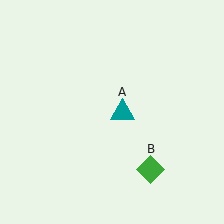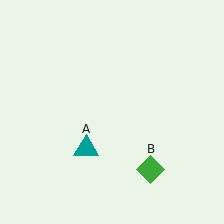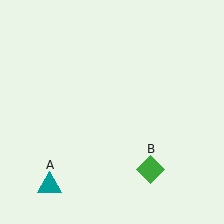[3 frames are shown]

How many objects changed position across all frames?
1 object changed position: teal triangle (object A).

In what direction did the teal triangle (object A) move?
The teal triangle (object A) moved down and to the left.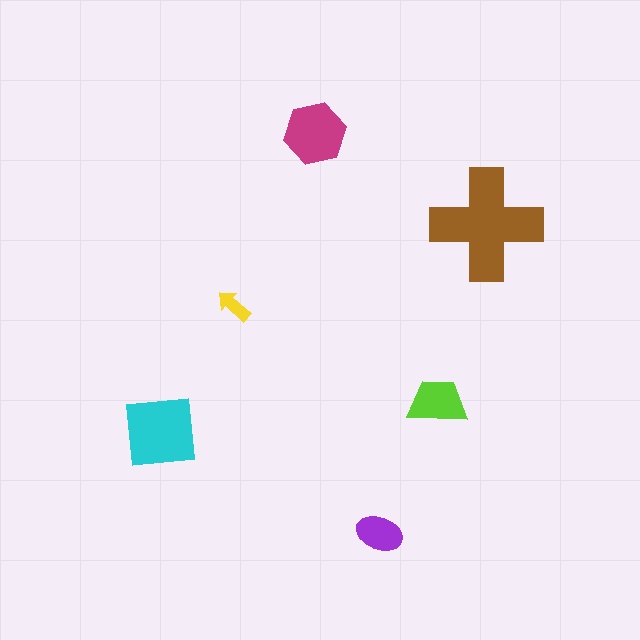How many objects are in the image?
There are 6 objects in the image.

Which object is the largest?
The brown cross.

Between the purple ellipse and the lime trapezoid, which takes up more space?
The lime trapezoid.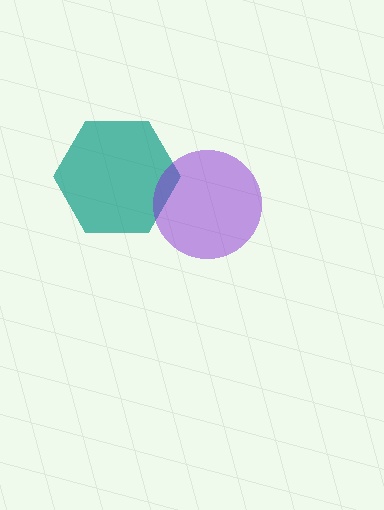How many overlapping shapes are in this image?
There are 2 overlapping shapes in the image.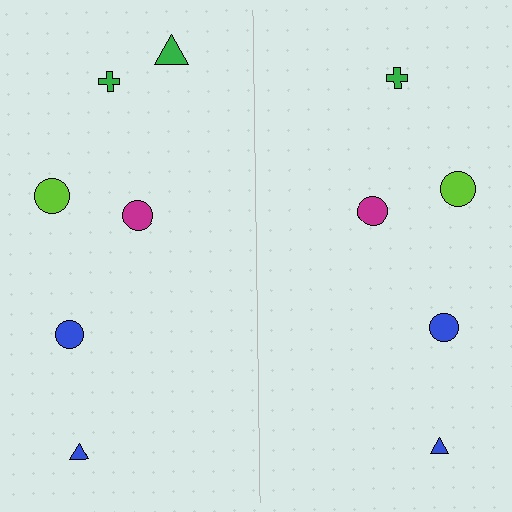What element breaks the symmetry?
A green triangle is missing from the right side.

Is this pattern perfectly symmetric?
No, the pattern is not perfectly symmetric. A green triangle is missing from the right side.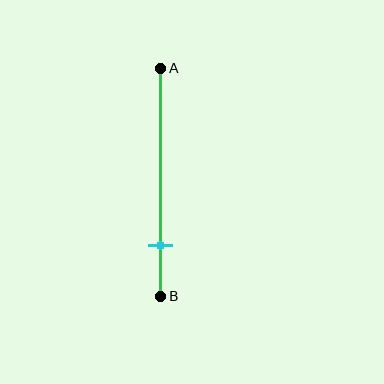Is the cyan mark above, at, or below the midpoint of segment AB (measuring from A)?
The cyan mark is below the midpoint of segment AB.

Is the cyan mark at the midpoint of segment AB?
No, the mark is at about 80% from A, not at the 50% midpoint.